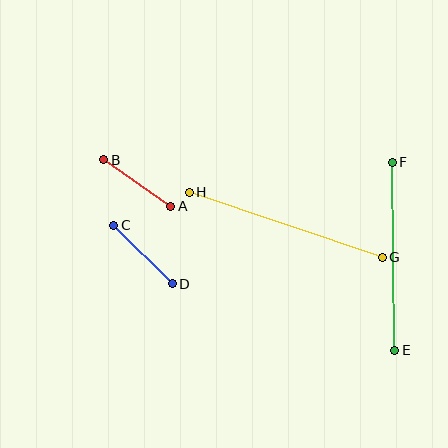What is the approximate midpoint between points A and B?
The midpoint is at approximately (137, 183) pixels.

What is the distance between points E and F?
The distance is approximately 188 pixels.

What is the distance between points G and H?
The distance is approximately 204 pixels.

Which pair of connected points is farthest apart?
Points G and H are farthest apart.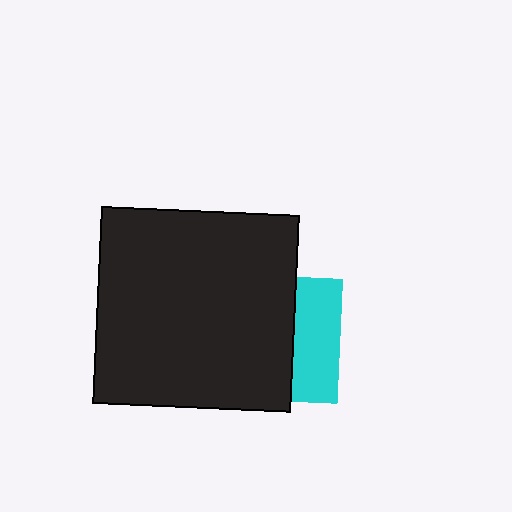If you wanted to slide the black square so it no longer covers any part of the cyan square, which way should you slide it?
Slide it left — that is the most direct way to separate the two shapes.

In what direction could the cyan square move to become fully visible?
The cyan square could move right. That would shift it out from behind the black square entirely.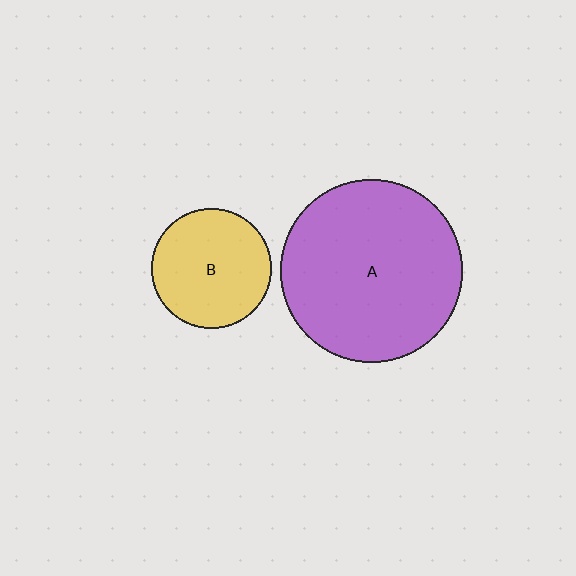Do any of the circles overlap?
No, none of the circles overlap.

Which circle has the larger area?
Circle A (purple).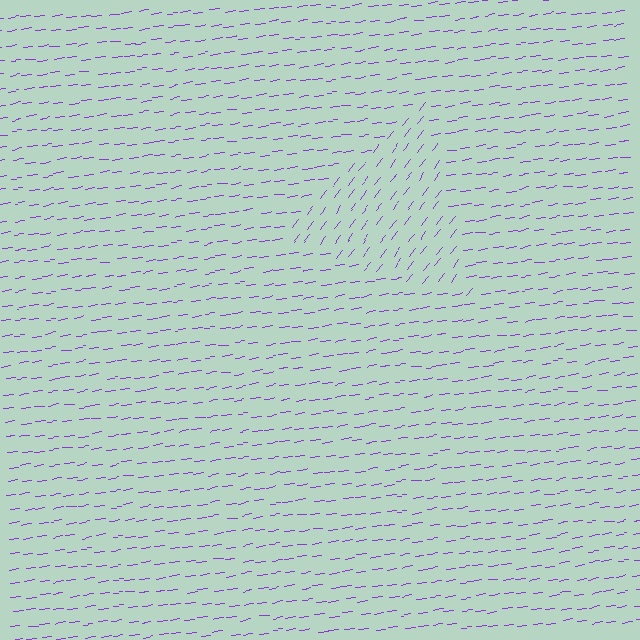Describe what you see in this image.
The image is filled with small purple line segments. A triangle region in the image has lines oriented differently from the surrounding lines, creating a visible texture boundary.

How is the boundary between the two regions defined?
The boundary is defined purely by a change in line orientation (approximately 45 degrees difference). All lines are the same color and thickness.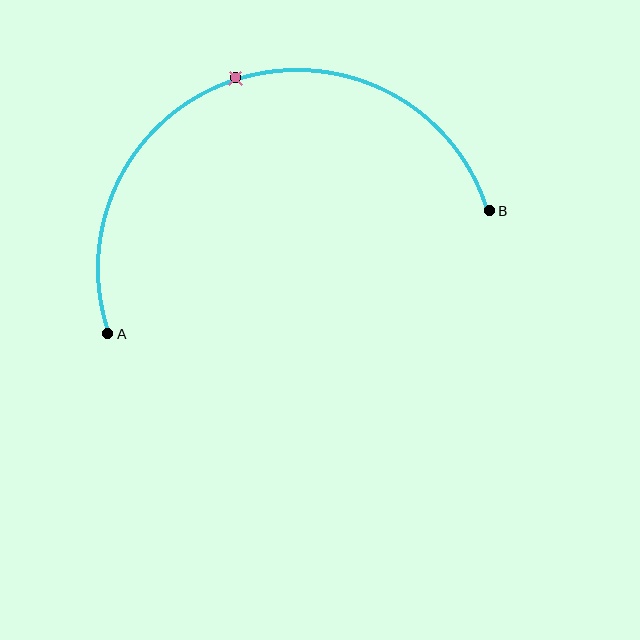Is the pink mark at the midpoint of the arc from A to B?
Yes. The pink mark lies on the arc at equal arc-length from both A and B — it is the arc midpoint.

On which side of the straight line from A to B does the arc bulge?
The arc bulges above the straight line connecting A and B.